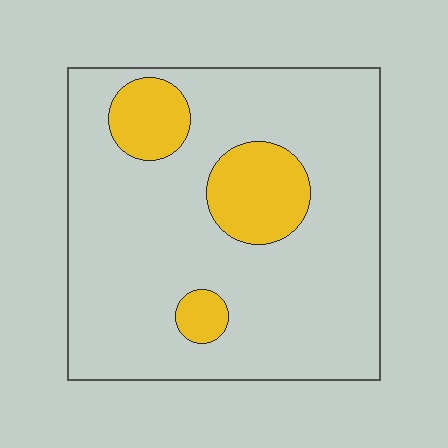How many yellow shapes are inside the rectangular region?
3.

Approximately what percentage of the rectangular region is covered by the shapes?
Approximately 15%.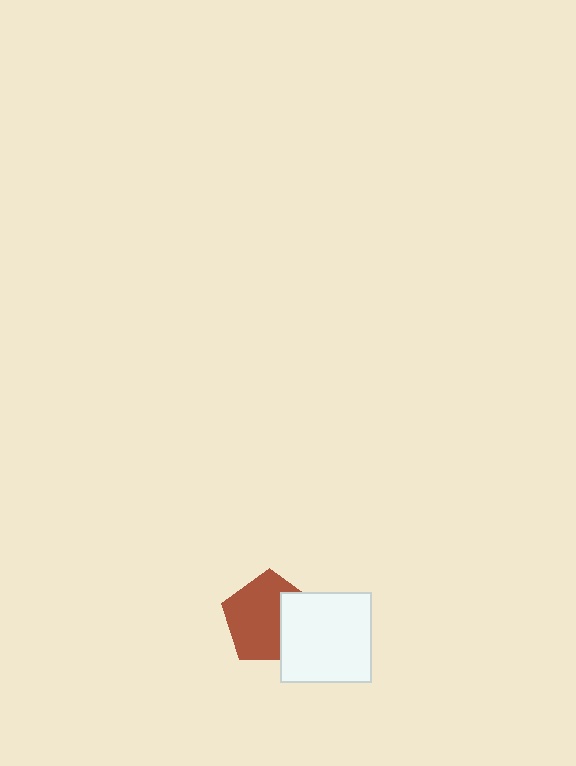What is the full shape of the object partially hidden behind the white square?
The partially hidden object is a brown pentagon.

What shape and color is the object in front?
The object in front is a white square.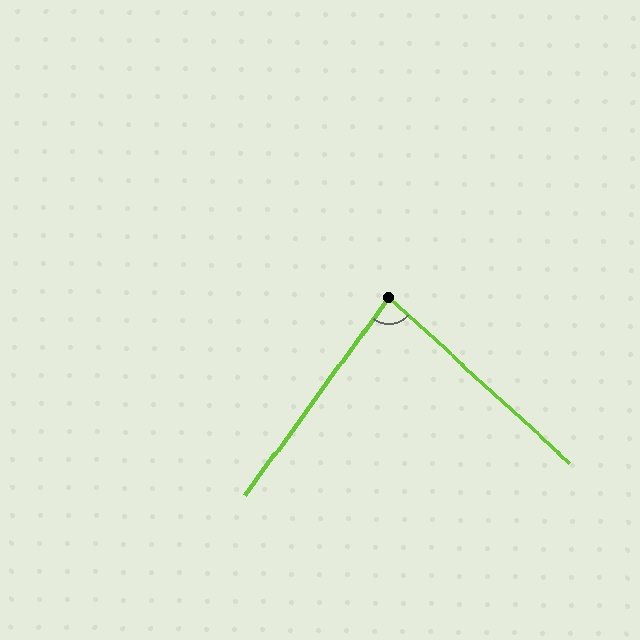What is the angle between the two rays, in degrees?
Approximately 84 degrees.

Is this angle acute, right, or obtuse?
It is acute.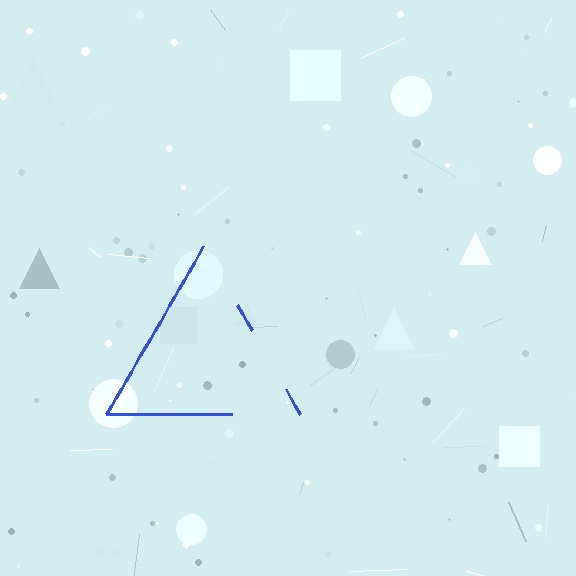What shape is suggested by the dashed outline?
The dashed outline suggests a triangle.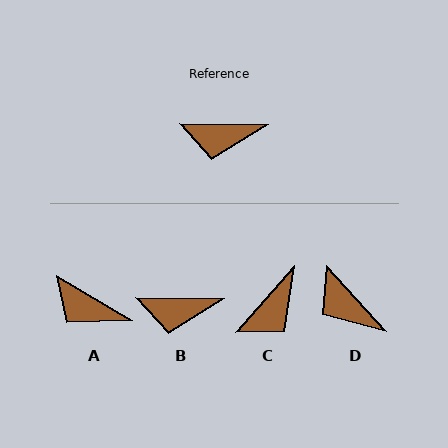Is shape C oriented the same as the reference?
No, it is off by about 49 degrees.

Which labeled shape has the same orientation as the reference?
B.